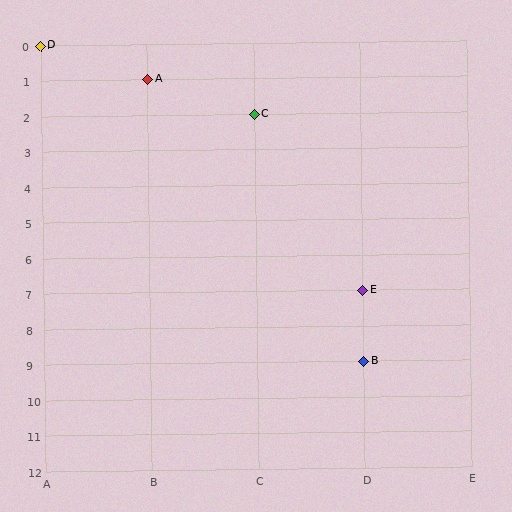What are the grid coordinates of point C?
Point C is at grid coordinates (C, 2).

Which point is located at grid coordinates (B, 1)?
Point A is at (B, 1).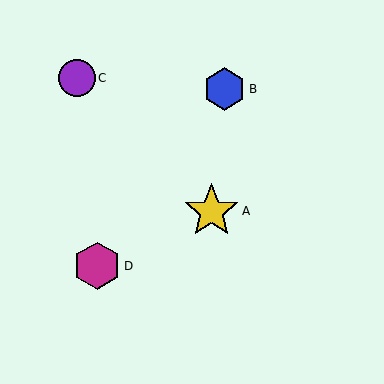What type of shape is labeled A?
Shape A is a yellow star.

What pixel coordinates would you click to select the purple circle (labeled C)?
Click at (77, 78) to select the purple circle C.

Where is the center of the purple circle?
The center of the purple circle is at (77, 78).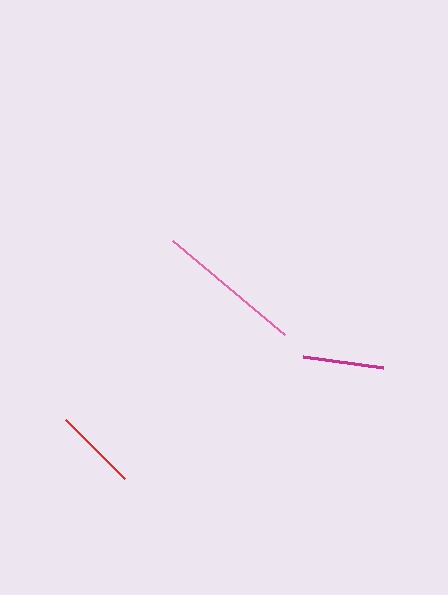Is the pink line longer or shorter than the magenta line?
The pink line is longer than the magenta line.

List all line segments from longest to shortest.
From longest to shortest: pink, red, magenta.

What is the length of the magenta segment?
The magenta segment is approximately 81 pixels long.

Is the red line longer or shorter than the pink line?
The pink line is longer than the red line.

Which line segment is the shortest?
The magenta line is the shortest at approximately 81 pixels.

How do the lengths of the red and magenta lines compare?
The red and magenta lines are approximately the same length.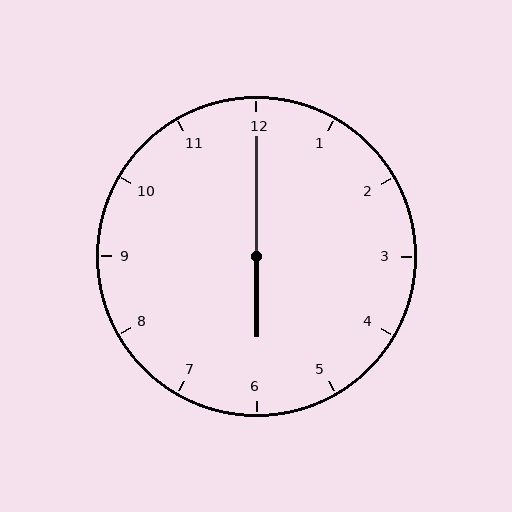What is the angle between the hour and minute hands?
Approximately 180 degrees.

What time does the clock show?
6:00.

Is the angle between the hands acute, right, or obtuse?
It is obtuse.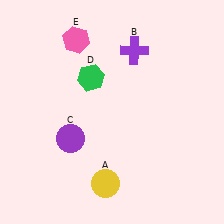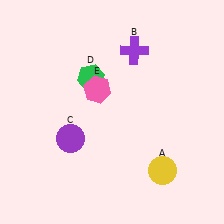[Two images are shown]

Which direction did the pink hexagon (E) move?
The pink hexagon (E) moved down.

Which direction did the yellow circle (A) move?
The yellow circle (A) moved right.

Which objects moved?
The objects that moved are: the yellow circle (A), the pink hexagon (E).